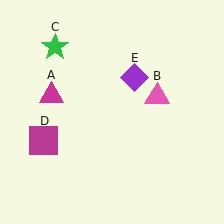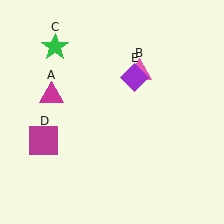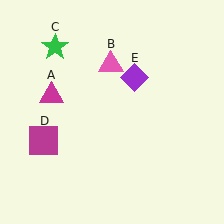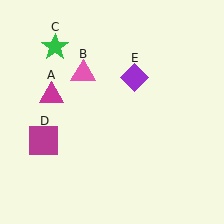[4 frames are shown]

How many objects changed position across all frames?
1 object changed position: pink triangle (object B).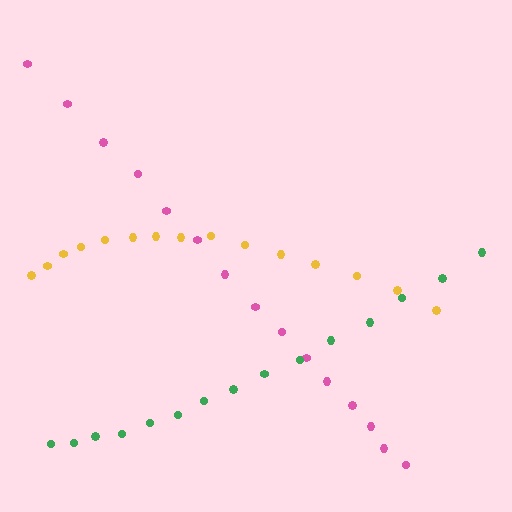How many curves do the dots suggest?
There are 3 distinct paths.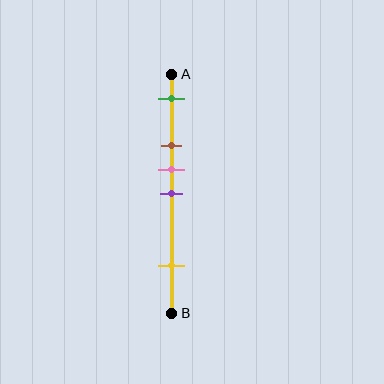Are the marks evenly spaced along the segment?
No, the marks are not evenly spaced.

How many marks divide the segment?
There are 5 marks dividing the segment.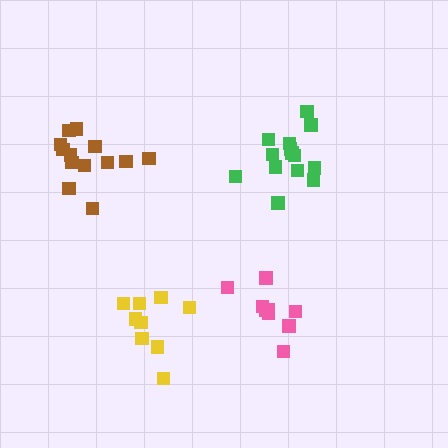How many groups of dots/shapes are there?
There are 4 groups.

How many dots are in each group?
Group 1: 9 dots, Group 2: 13 dots, Group 3: 14 dots, Group 4: 9 dots (45 total).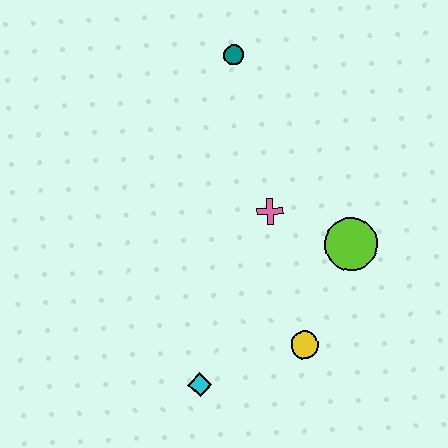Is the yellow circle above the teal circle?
No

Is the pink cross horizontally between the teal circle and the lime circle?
Yes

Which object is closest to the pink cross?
The lime circle is closest to the pink cross.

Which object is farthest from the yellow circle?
The teal circle is farthest from the yellow circle.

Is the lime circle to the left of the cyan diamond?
No